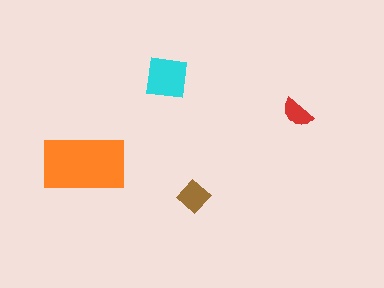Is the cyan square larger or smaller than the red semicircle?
Larger.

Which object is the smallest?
The red semicircle.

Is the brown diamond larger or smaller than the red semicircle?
Larger.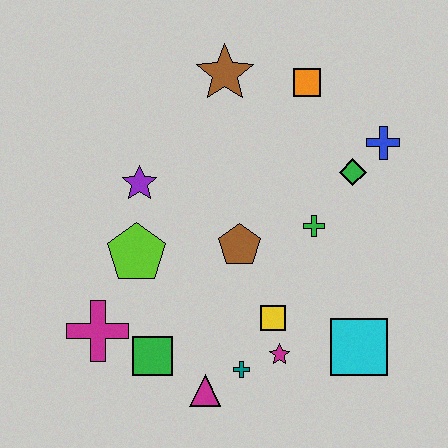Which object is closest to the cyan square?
The magenta star is closest to the cyan square.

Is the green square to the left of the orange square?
Yes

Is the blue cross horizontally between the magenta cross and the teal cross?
No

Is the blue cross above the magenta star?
Yes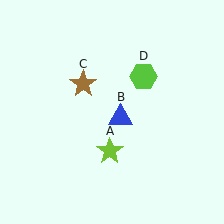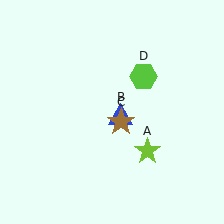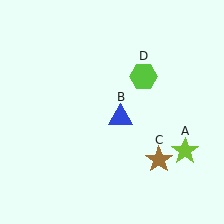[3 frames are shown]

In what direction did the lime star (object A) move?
The lime star (object A) moved right.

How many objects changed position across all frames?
2 objects changed position: lime star (object A), brown star (object C).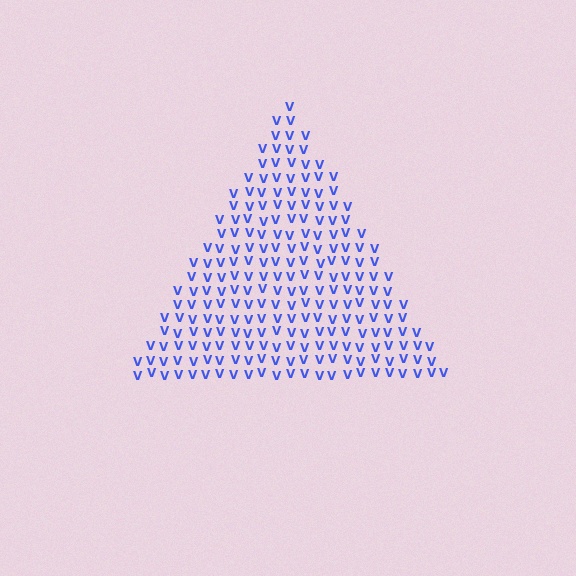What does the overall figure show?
The overall figure shows a triangle.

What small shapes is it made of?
It is made of small letter V's.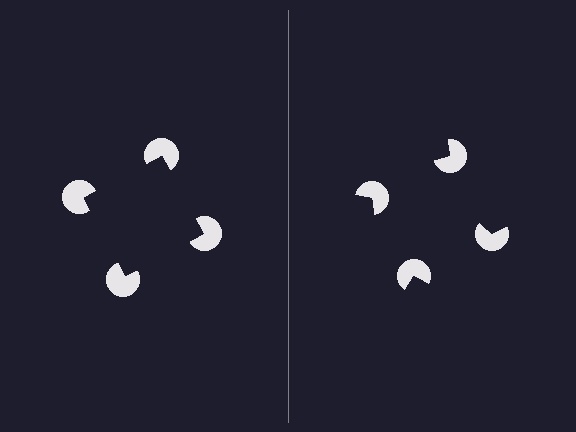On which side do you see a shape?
An illusory square appears on the left side. On the right side the wedge cuts are rotated, so no coherent shape forms.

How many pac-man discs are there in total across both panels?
8 — 4 on each side.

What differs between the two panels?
The pac-man discs are positioned identically on both sides; only the wedge orientations differ. On the left they align to a square; on the right they are misaligned.